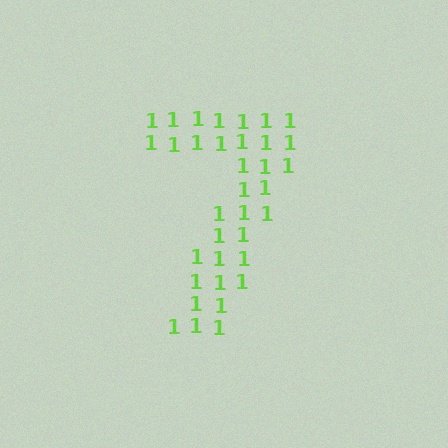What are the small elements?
The small elements are digit 1's.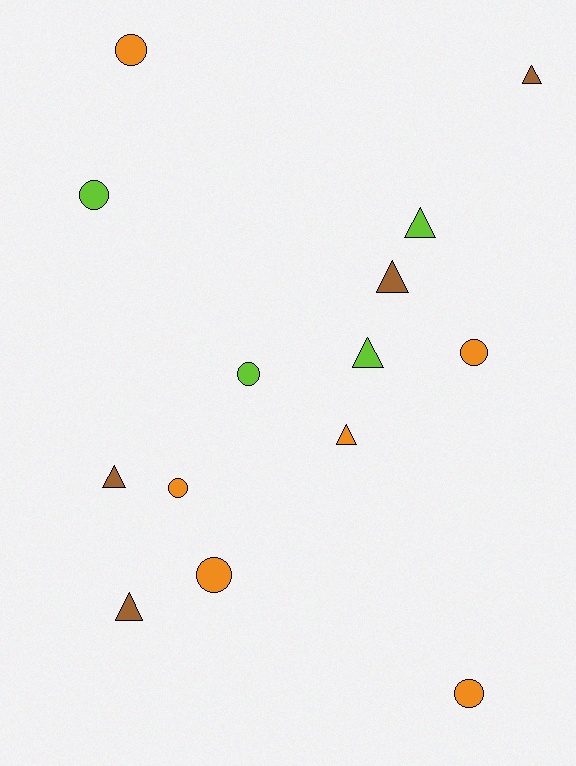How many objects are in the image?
There are 14 objects.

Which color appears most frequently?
Orange, with 6 objects.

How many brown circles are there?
There are no brown circles.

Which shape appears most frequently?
Circle, with 7 objects.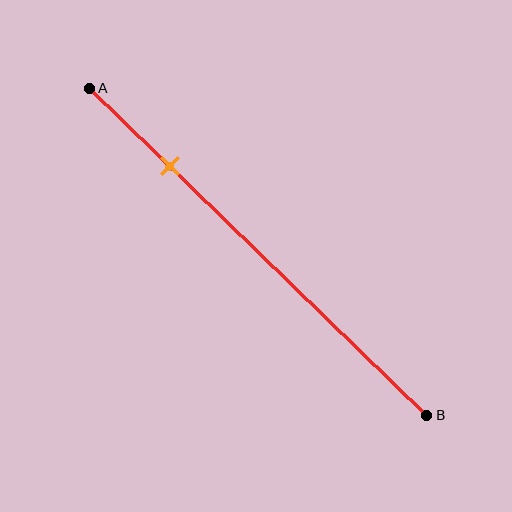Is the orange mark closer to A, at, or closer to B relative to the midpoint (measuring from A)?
The orange mark is closer to point A than the midpoint of segment AB.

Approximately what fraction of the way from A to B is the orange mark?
The orange mark is approximately 25% of the way from A to B.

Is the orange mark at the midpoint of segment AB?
No, the mark is at about 25% from A, not at the 50% midpoint.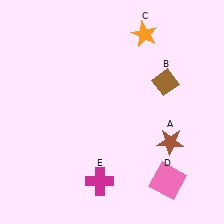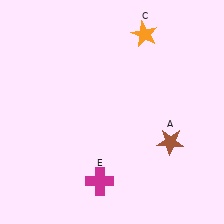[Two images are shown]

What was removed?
The pink square (D), the brown diamond (B) were removed in Image 2.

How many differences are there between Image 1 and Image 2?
There are 2 differences between the two images.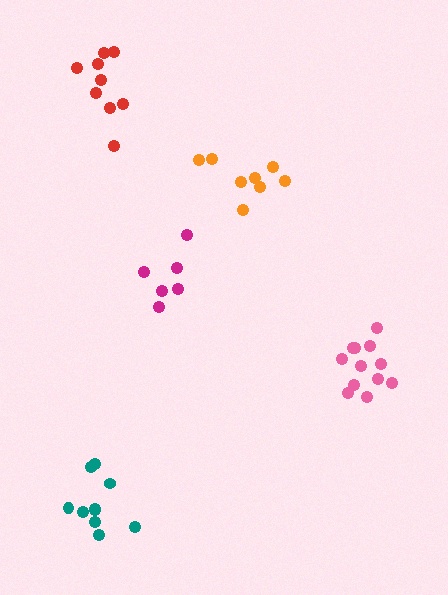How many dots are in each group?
Group 1: 6 dots, Group 2: 10 dots, Group 3: 8 dots, Group 4: 12 dots, Group 5: 9 dots (45 total).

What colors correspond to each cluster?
The clusters are colored: magenta, teal, orange, pink, red.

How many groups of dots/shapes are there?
There are 5 groups.